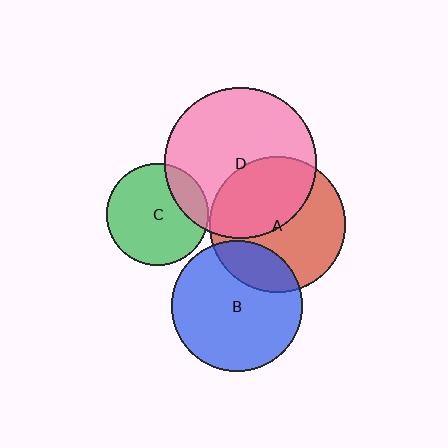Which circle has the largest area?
Circle D (pink).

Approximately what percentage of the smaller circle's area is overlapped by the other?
Approximately 45%.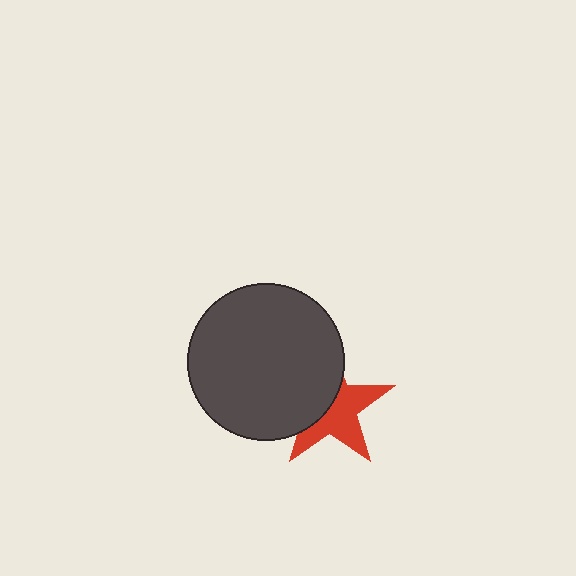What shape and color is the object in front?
The object in front is a dark gray circle.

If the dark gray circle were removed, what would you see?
You would see the complete red star.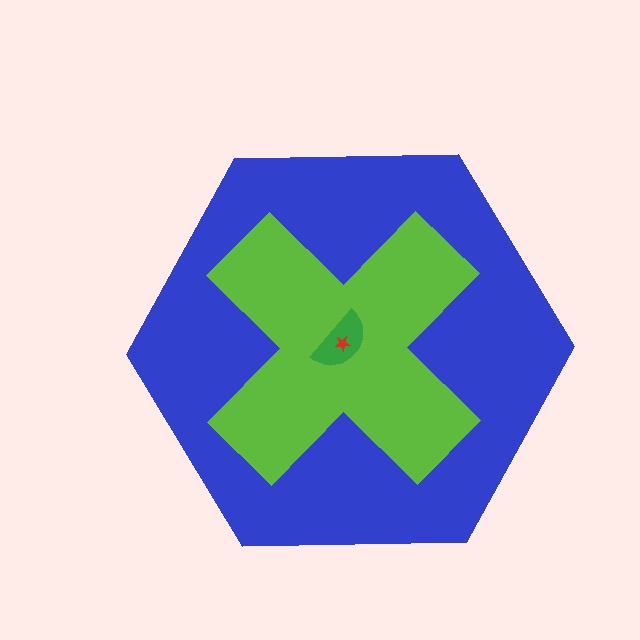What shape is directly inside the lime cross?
The green semicircle.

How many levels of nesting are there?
4.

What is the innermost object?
The red star.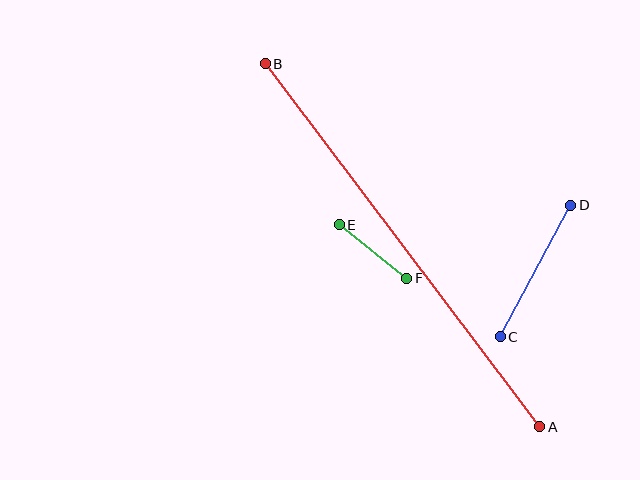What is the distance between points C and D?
The distance is approximately 149 pixels.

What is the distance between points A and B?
The distance is approximately 455 pixels.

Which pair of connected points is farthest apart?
Points A and B are farthest apart.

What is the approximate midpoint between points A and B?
The midpoint is at approximately (403, 245) pixels.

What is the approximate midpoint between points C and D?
The midpoint is at approximately (535, 271) pixels.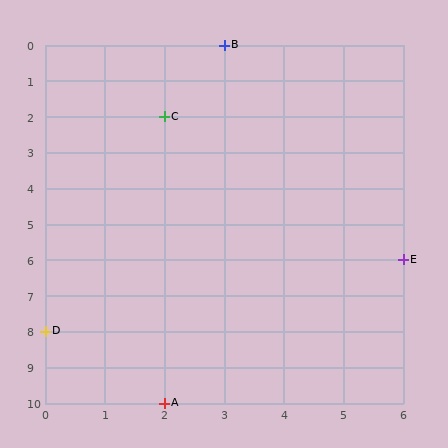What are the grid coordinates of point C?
Point C is at grid coordinates (2, 2).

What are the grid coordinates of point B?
Point B is at grid coordinates (3, 0).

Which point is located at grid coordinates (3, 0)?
Point B is at (3, 0).